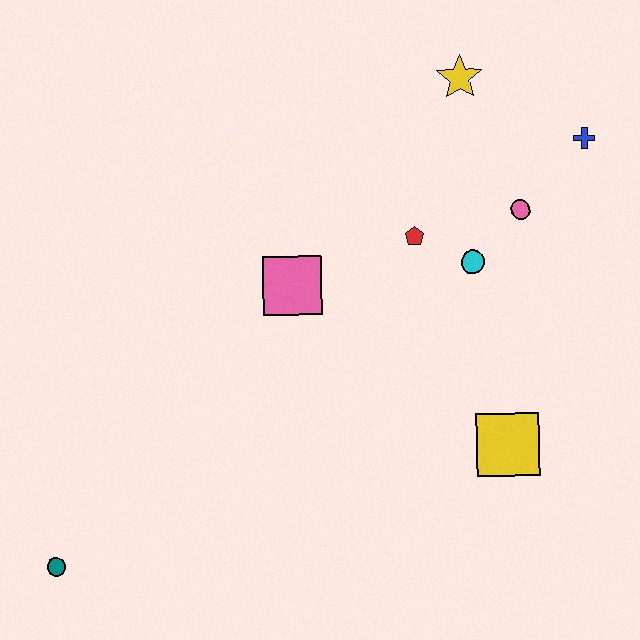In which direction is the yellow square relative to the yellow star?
The yellow square is below the yellow star.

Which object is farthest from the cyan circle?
The teal circle is farthest from the cyan circle.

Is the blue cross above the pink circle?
Yes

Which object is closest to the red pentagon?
The cyan circle is closest to the red pentagon.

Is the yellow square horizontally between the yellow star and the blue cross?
Yes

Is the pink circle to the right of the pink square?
Yes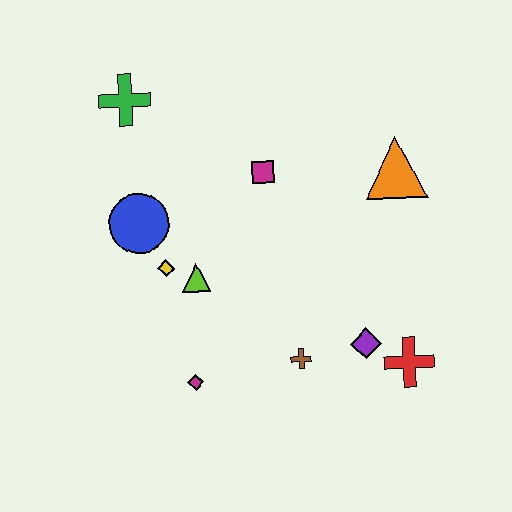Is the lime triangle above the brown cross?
Yes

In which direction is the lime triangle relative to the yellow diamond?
The lime triangle is to the right of the yellow diamond.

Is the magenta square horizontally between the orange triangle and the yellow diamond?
Yes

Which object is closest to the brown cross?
The purple diamond is closest to the brown cross.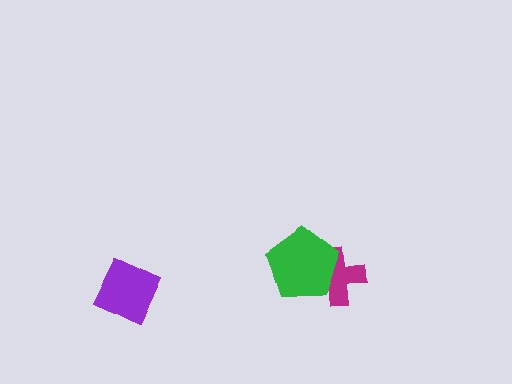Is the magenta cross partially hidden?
Yes, it is partially covered by another shape.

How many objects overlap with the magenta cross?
1 object overlaps with the magenta cross.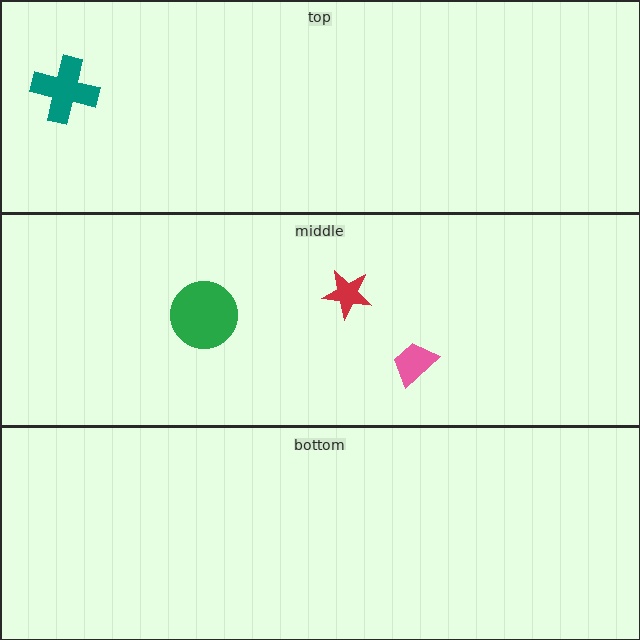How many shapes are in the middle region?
3.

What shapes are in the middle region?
The red star, the pink trapezoid, the green circle.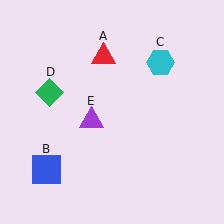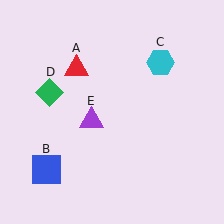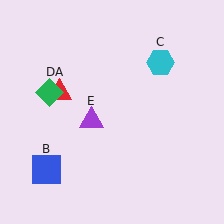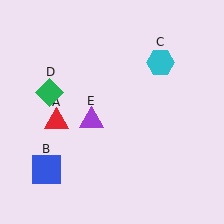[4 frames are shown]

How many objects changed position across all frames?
1 object changed position: red triangle (object A).